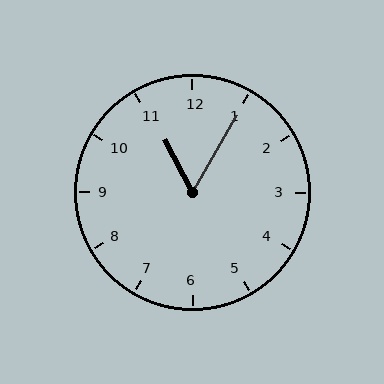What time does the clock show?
11:05.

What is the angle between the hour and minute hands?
Approximately 58 degrees.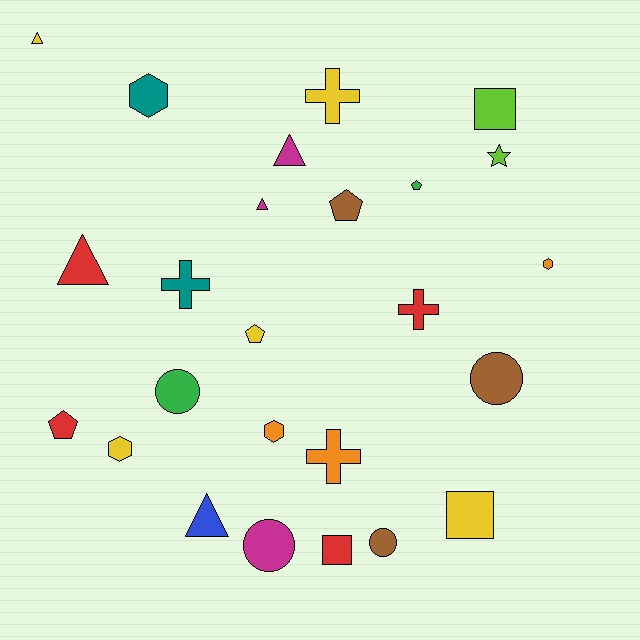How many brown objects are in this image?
There are 3 brown objects.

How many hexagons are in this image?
There are 4 hexagons.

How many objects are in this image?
There are 25 objects.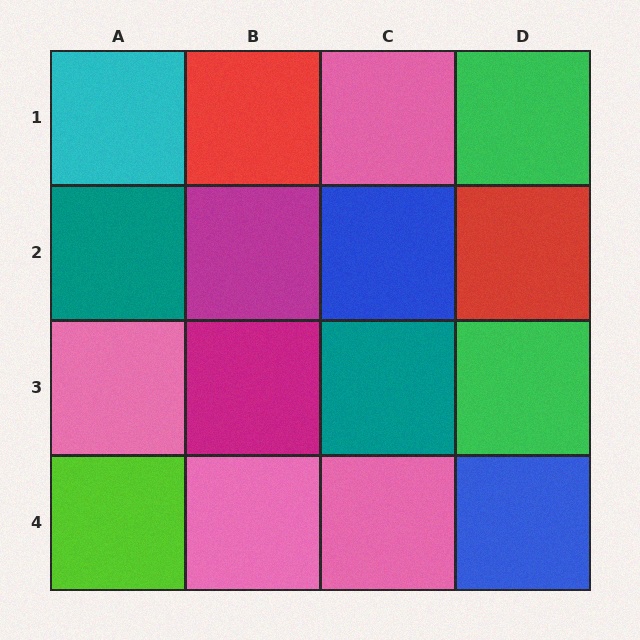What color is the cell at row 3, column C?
Teal.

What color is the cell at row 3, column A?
Pink.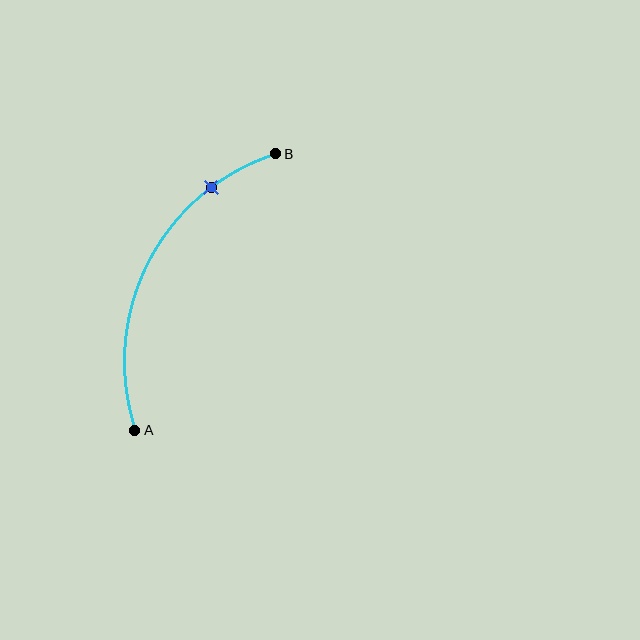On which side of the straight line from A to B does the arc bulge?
The arc bulges to the left of the straight line connecting A and B.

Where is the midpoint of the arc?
The arc midpoint is the point on the curve farthest from the straight line joining A and B. It sits to the left of that line.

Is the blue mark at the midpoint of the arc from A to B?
No. The blue mark lies on the arc but is closer to endpoint B. The arc midpoint would be at the point on the curve equidistant along the arc from both A and B.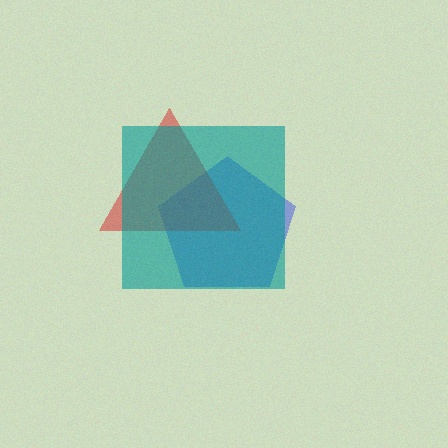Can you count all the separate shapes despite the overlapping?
Yes, there are 3 separate shapes.